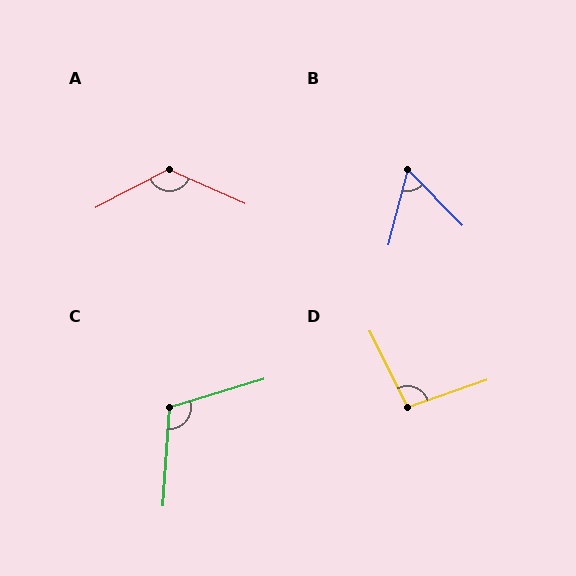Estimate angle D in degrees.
Approximately 97 degrees.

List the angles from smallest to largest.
B (59°), D (97°), C (110°), A (128°).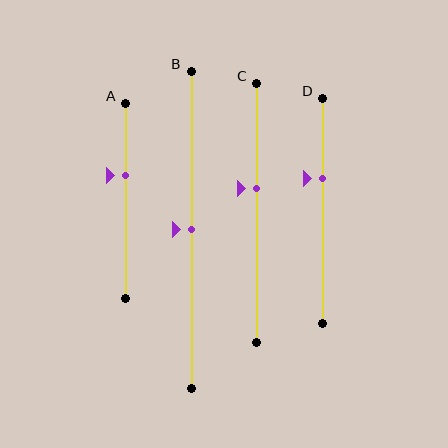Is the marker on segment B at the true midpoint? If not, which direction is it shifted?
Yes, the marker on segment B is at the true midpoint.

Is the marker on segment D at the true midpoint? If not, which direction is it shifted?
No, the marker on segment D is shifted upward by about 14% of the segment length.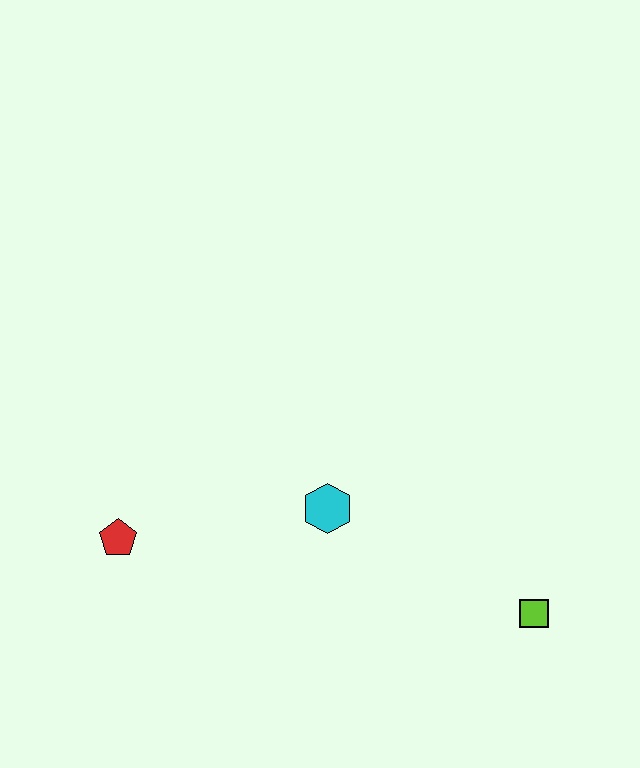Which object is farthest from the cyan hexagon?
The lime square is farthest from the cyan hexagon.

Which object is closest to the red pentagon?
The cyan hexagon is closest to the red pentagon.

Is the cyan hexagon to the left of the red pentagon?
No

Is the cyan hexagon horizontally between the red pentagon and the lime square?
Yes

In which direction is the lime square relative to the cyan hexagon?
The lime square is to the right of the cyan hexagon.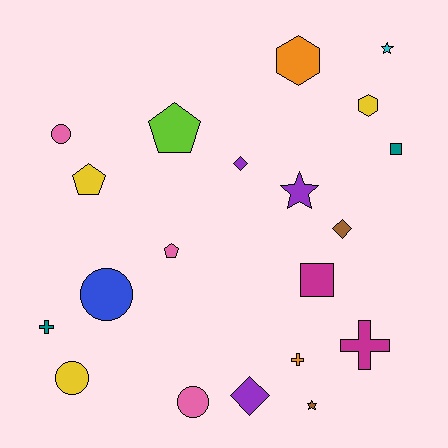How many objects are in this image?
There are 20 objects.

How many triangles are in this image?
There are no triangles.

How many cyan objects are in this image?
There is 1 cyan object.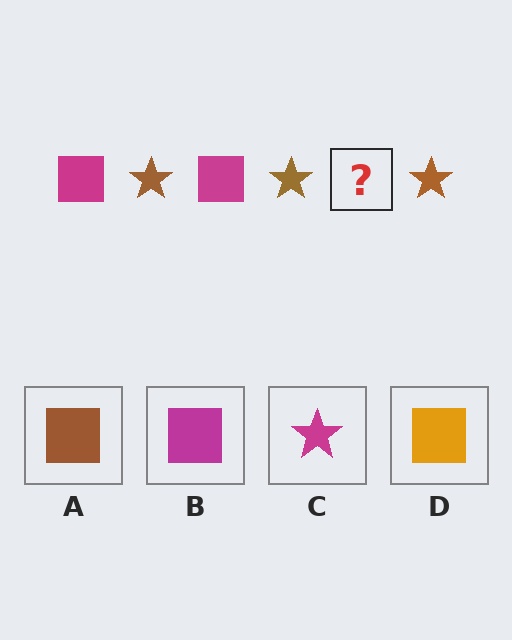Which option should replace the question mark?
Option B.